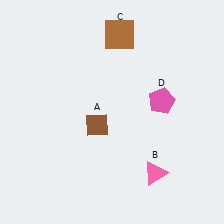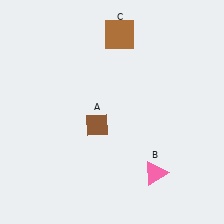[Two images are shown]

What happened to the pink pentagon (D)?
The pink pentagon (D) was removed in Image 2. It was in the top-right area of Image 1.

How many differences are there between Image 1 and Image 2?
There is 1 difference between the two images.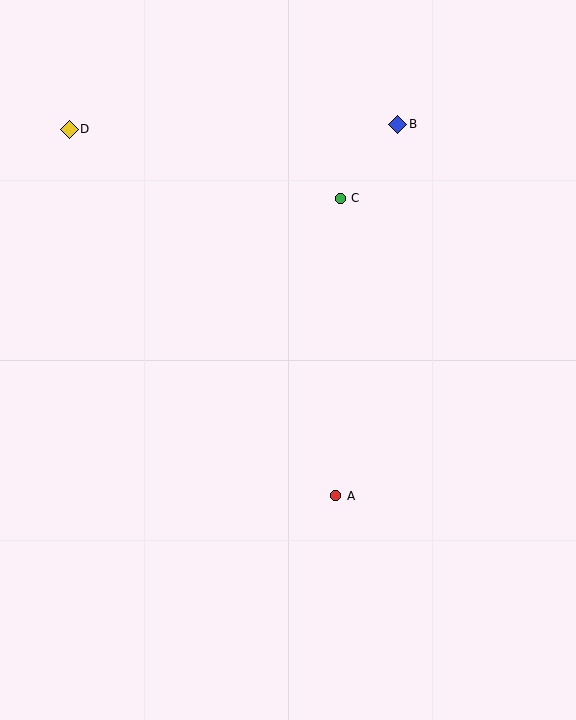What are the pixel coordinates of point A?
Point A is at (336, 496).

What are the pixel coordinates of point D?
Point D is at (69, 129).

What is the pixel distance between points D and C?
The distance between D and C is 280 pixels.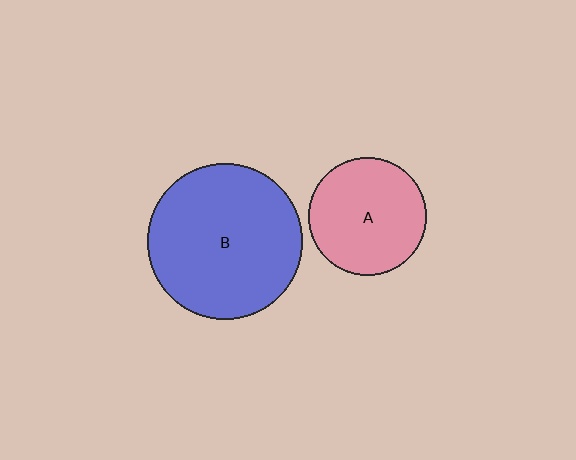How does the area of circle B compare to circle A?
Approximately 1.7 times.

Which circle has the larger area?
Circle B (blue).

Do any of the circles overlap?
No, none of the circles overlap.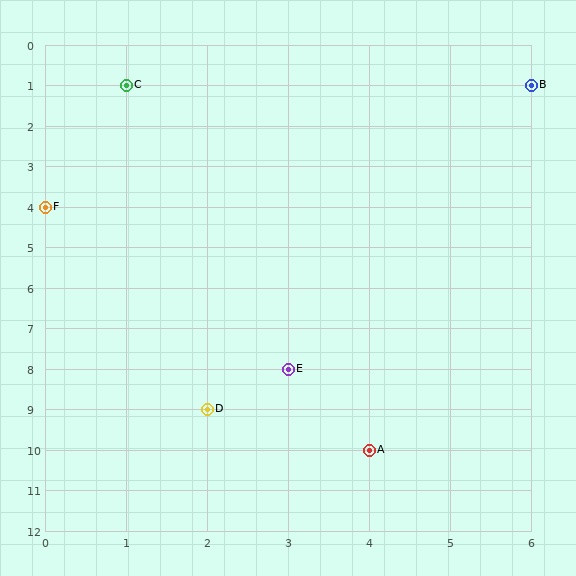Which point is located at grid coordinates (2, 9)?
Point D is at (2, 9).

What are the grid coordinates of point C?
Point C is at grid coordinates (1, 1).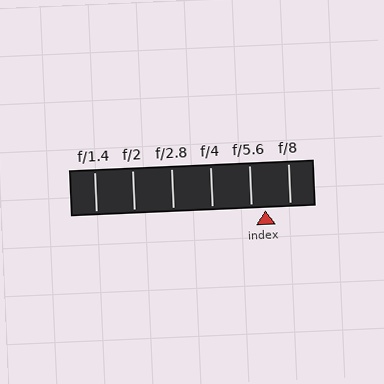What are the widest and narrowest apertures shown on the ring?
The widest aperture shown is f/1.4 and the narrowest is f/8.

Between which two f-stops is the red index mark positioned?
The index mark is between f/5.6 and f/8.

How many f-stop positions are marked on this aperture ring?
There are 6 f-stop positions marked.